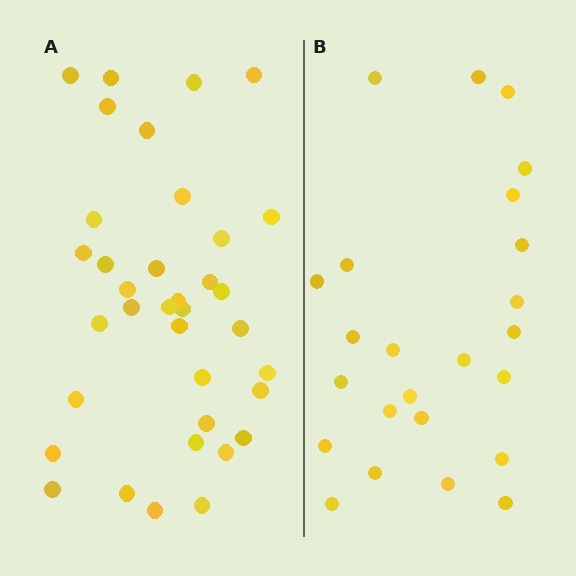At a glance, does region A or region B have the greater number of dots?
Region A (the left region) has more dots.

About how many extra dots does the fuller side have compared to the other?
Region A has roughly 12 or so more dots than region B.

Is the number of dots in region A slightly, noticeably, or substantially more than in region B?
Region A has substantially more. The ratio is roughly 1.5 to 1.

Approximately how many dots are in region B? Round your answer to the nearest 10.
About 20 dots. (The exact count is 24, which rounds to 20.)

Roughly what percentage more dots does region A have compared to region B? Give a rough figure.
About 50% more.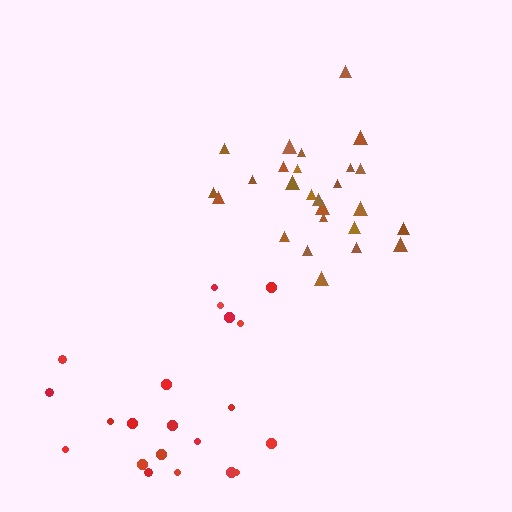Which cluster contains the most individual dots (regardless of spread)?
Brown (26).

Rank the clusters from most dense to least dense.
brown, red.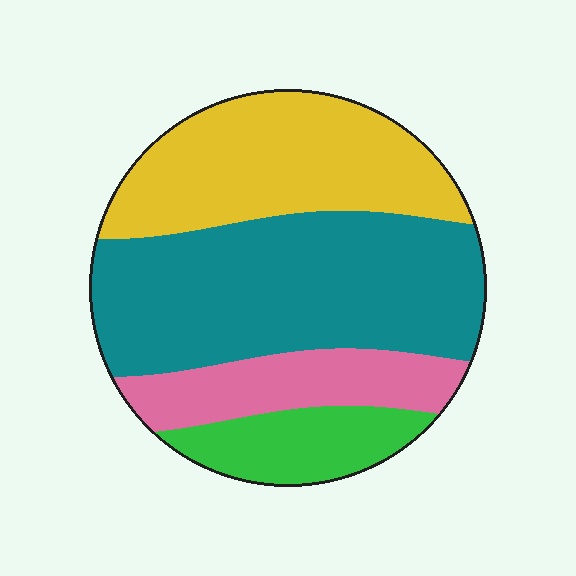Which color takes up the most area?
Teal, at roughly 45%.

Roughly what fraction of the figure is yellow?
Yellow covers 29% of the figure.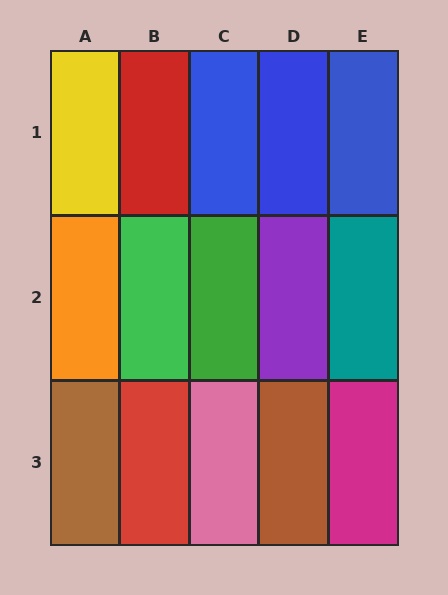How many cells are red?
2 cells are red.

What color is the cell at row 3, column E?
Magenta.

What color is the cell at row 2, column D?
Purple.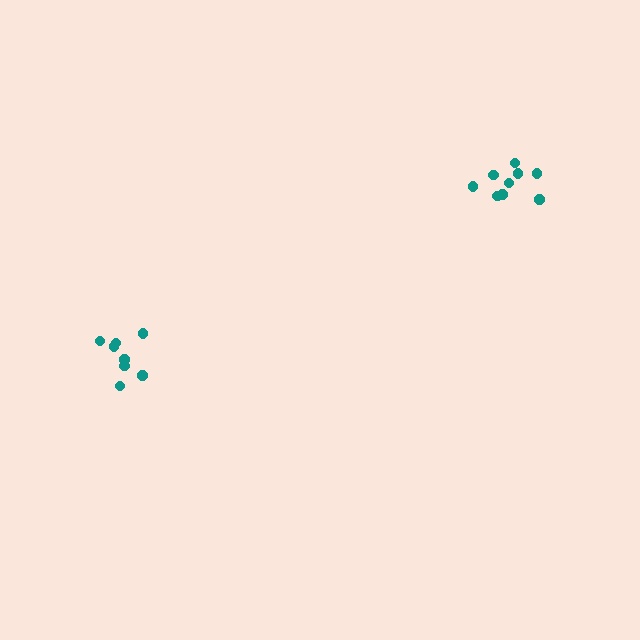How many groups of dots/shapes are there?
There are 2 groups.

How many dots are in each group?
Group 1: 8 dots, Group 2: 9 dots (17 total).